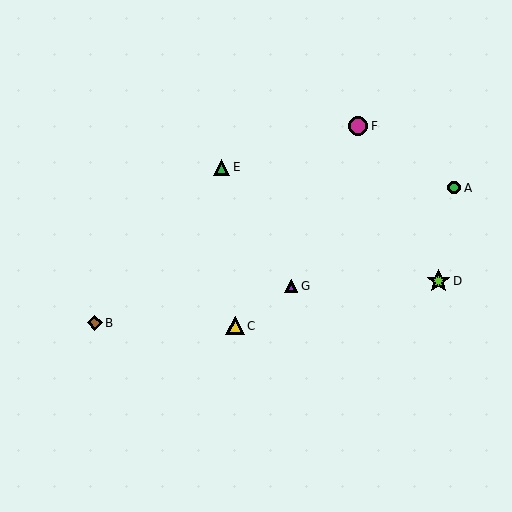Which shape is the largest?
The lime star (labeled D) is the largest.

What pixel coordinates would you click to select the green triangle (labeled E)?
Click at (222, 167) to select the green triangle E.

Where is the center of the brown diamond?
The center of the brown diamond is at (95, 323).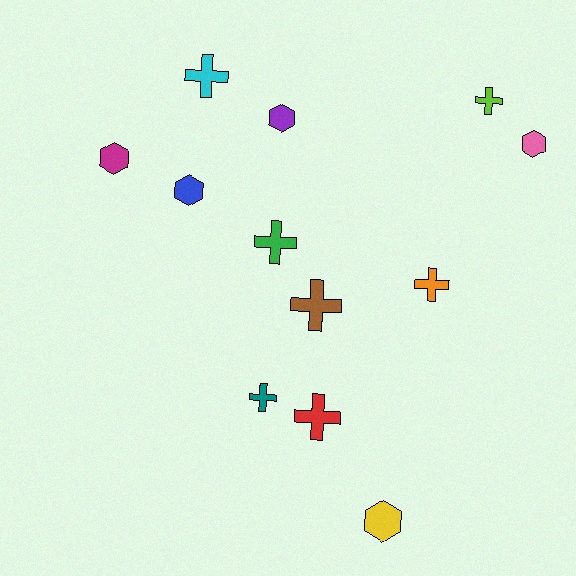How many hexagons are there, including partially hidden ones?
There are 5 hexagons.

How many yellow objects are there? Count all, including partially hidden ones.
There is 1 yellow object.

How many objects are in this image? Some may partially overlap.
There are 12 objects.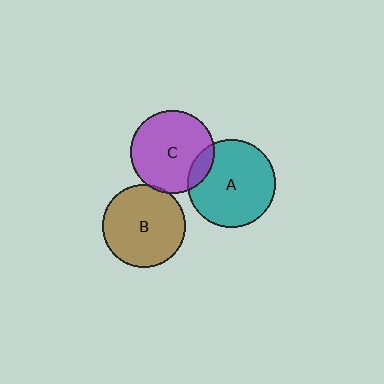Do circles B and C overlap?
Yes.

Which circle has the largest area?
Circle A (teal).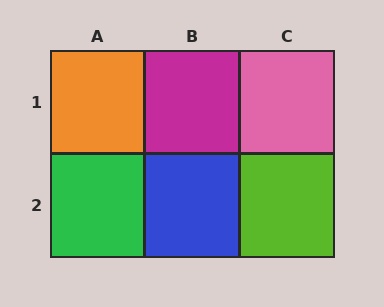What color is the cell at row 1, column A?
Orange.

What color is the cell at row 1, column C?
Pink.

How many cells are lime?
1 cell is lime.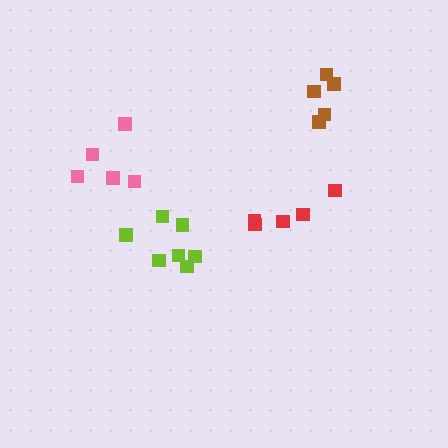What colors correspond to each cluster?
The clusters are colored: lime, pink, red, brown.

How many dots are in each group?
Group 1: 7 dots, Group 2: 5 dots, Group 3: 5 dots, Group 4: 5 dots (22 total).